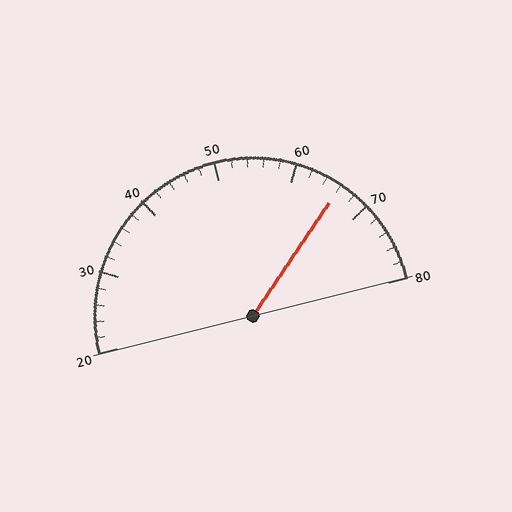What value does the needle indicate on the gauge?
The needle indicates approximately 66.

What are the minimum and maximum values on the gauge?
The gauge ranges from 20 to 80.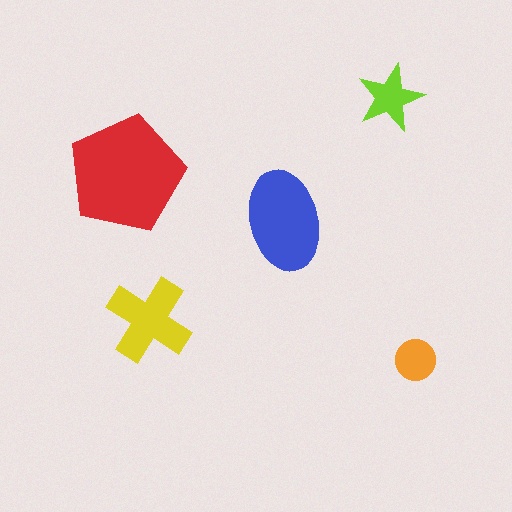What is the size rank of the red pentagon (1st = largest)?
1st.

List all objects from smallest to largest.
The orange circle, the lime star, the yellow cross, the blue ellipse, the red pentagon.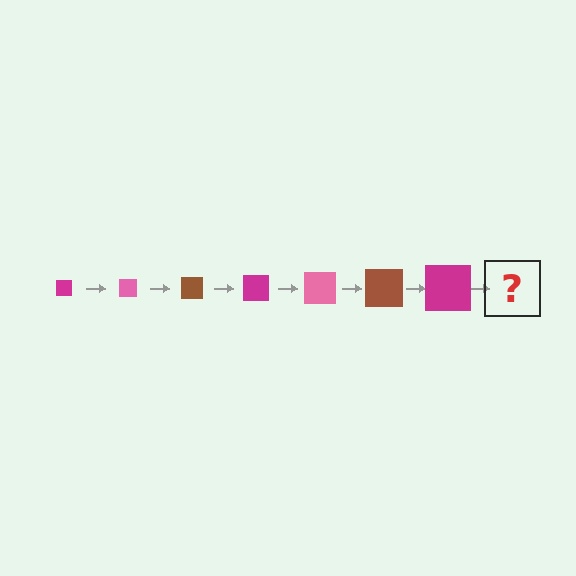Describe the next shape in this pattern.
It should be a pink square, larger than the previous one.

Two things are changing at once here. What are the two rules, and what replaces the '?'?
The two rules are that the square grows larger each step and the color cycles through magenta, pink, and brown. The '?' should be a pink square, larger than the previous one.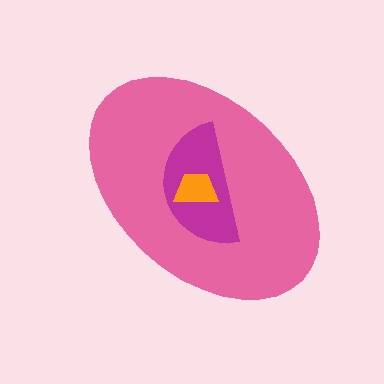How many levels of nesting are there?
3.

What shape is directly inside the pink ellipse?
The magenta semicircle.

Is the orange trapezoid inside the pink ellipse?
Yes.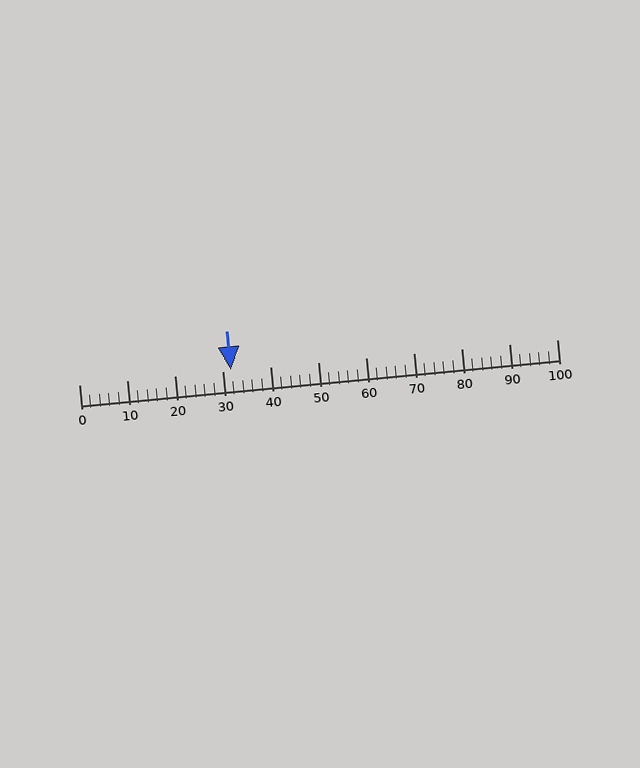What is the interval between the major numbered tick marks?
The major tick marks are spaced 10 units apart.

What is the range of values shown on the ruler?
The ruler shows values from 0 to 100.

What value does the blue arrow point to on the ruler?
The blue arrow points to approximately 32.